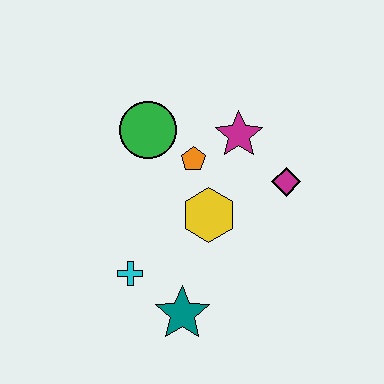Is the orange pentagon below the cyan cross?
No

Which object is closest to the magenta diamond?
The magenta star is closest to the magenta diamond.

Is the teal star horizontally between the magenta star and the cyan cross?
Yes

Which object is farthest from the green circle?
The teal star is farthest from the green circle.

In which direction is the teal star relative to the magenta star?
The teal star is below the magenta star.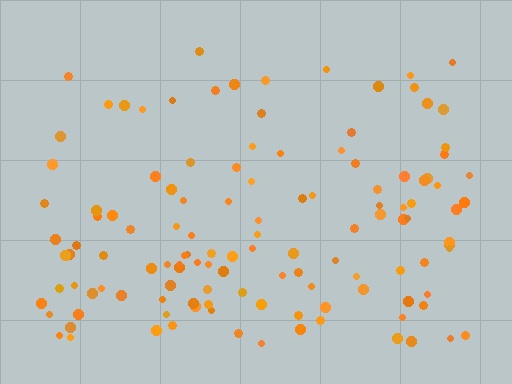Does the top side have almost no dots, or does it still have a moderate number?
Still a moderate number, just noticeably fewer than the bottom.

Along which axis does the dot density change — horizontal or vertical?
Vertical.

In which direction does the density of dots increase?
From top to bottom, with the bottom side densest.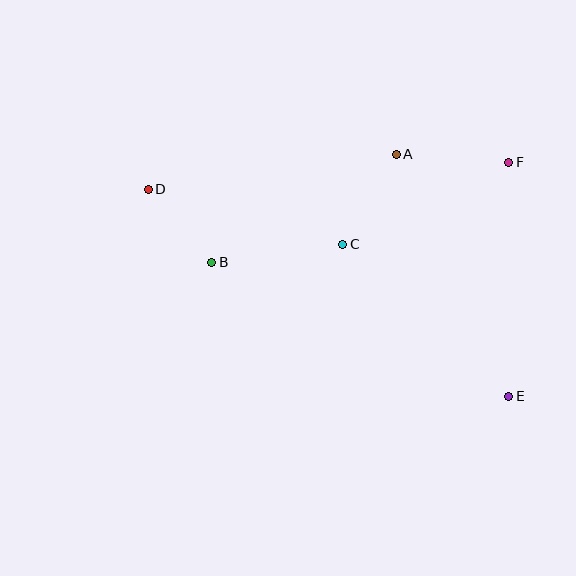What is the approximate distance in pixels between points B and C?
The distance between B and C is approximately 133 pixels.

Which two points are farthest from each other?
Points D and E are farthest from each other.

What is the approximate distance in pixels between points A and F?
The distance between A and F is approximately 113 pixels.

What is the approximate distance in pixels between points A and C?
The distance between A and C is approximately 104 pixels.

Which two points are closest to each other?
Points B and D are closest to each other.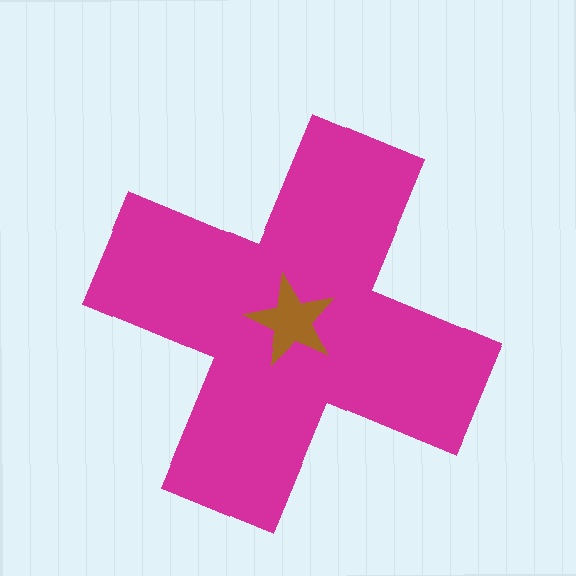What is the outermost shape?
The magenta cross.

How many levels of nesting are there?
2.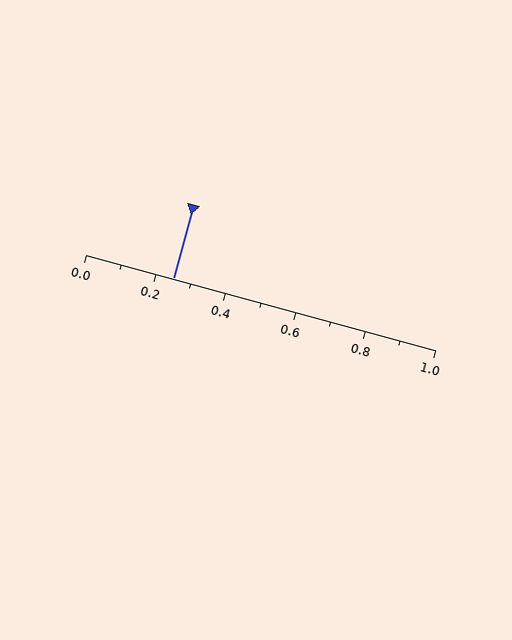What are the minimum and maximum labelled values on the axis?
The axis runs from 0.0 to 1.0.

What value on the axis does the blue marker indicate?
The marker indicates approximately 0.25.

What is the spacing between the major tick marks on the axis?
The major ticks are spaced 0.2 apart.